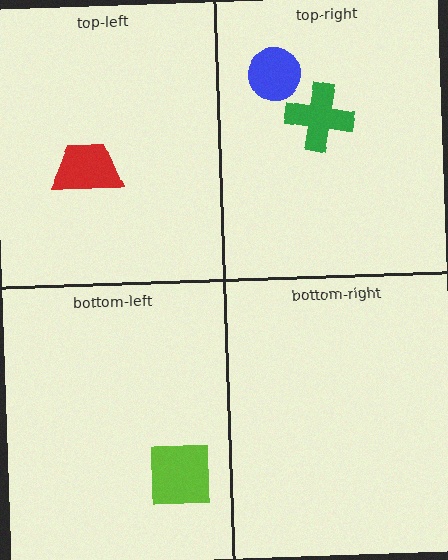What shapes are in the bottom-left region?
The lime square.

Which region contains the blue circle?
The top-right region.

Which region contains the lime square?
The bottom-left region.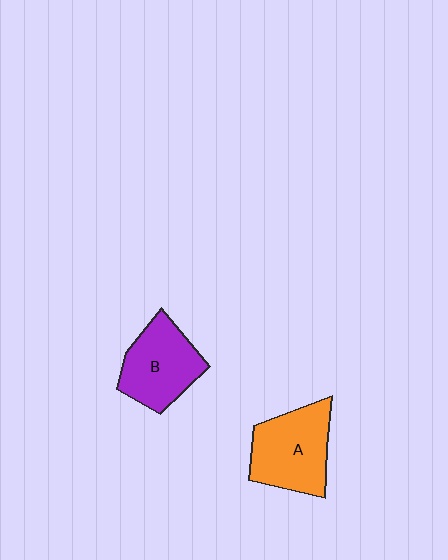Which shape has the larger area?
Shape A (orange).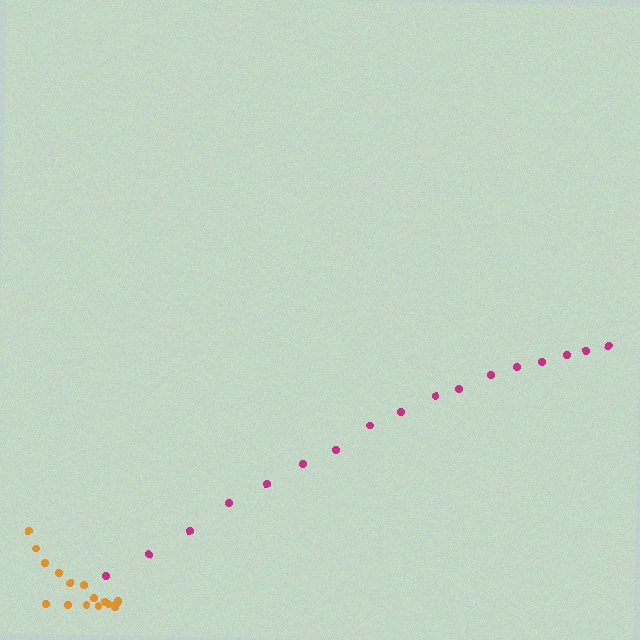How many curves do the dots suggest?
There are 2 distinct paths.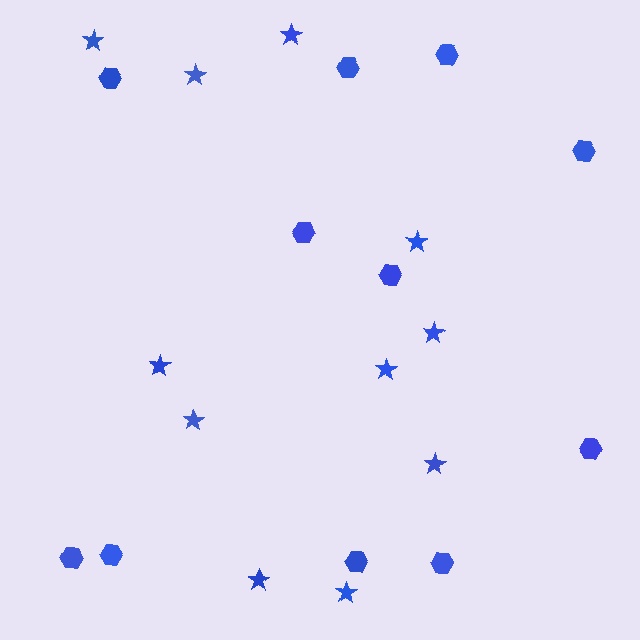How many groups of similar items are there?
There are 2 groups: one group of hexagons (11) and one group of stars (11).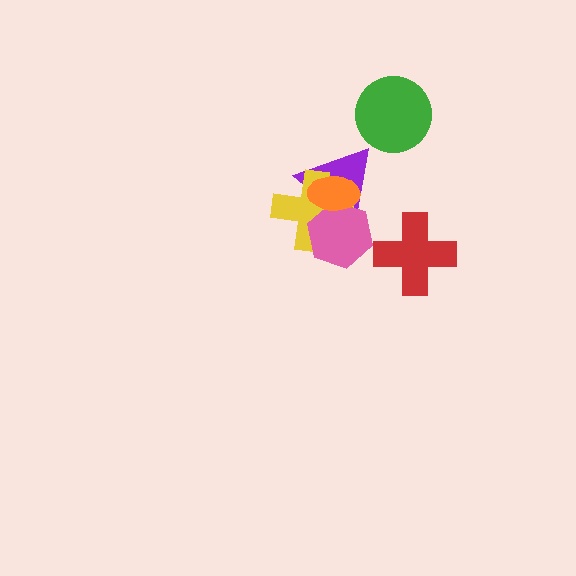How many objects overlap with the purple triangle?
3 objects overlap with the purple triangle.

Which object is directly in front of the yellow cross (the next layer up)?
The pink hexagon is directly in front of the yellow cross.